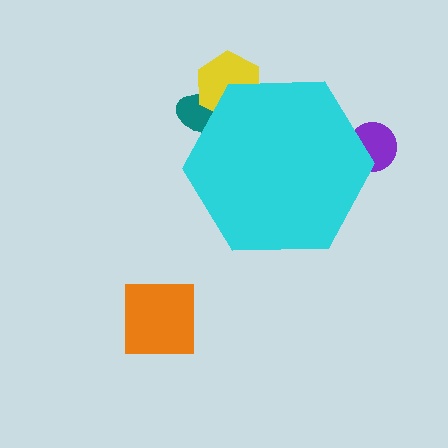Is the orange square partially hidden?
No, the orange square is fully visible.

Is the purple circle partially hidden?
Yes, the purple circle is partially hidden behind the cyan hexagon.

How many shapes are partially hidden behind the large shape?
3 shapes are partially hidden.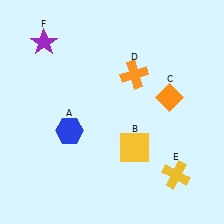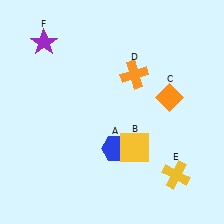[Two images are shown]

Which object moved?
The blue hexagon (A) moved right.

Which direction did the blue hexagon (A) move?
The blue hexagon (A) moved right.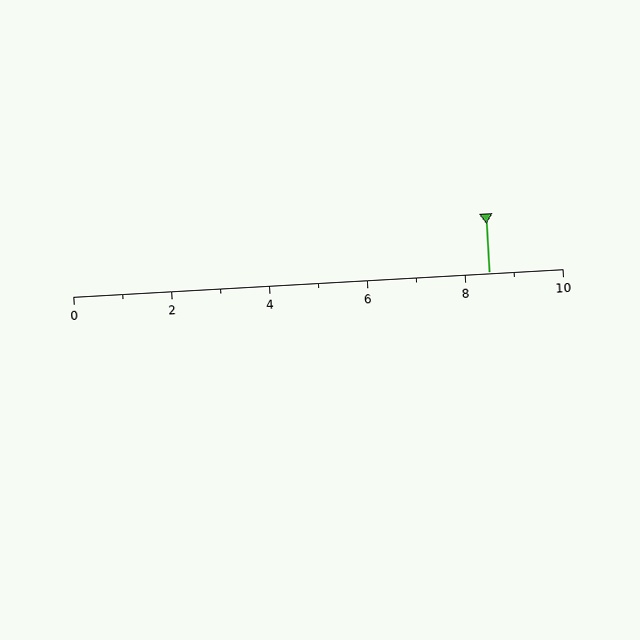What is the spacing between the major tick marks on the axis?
The major ticks are spaced 2 apart.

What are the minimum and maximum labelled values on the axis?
The axis runs from 0 to 10.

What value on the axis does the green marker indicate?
The marker indicates approximately 8.5.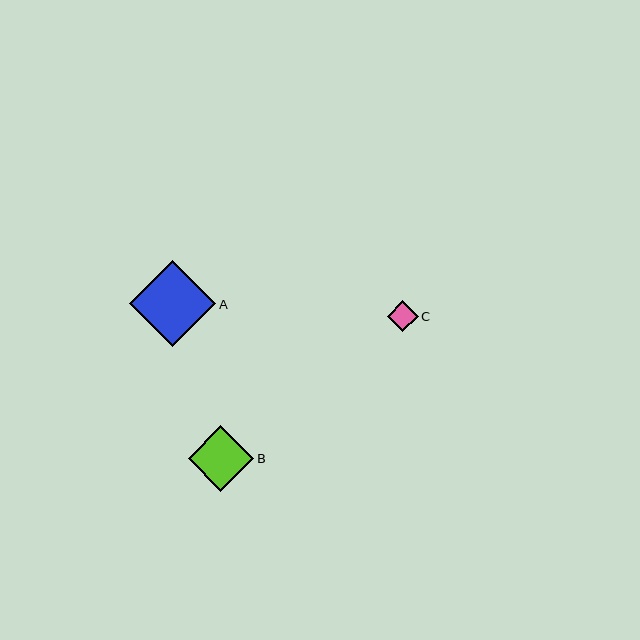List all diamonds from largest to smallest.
From largest to smallest: A, B, C.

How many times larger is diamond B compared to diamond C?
Diamond B is approximately 2.1 times the size of diamond C.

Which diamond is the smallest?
Diamond C is the smallest with a size of approximately 31 pixels.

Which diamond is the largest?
Diamond A is the largest with a size of approximately 86 pixels.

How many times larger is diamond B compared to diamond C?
Diamond B is approximately 2.1 times the size of diamond C.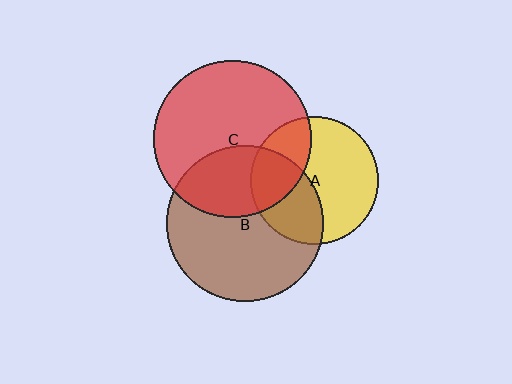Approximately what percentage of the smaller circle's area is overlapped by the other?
Approximately 30%.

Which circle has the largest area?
Circle C (red).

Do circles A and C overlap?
Yes.